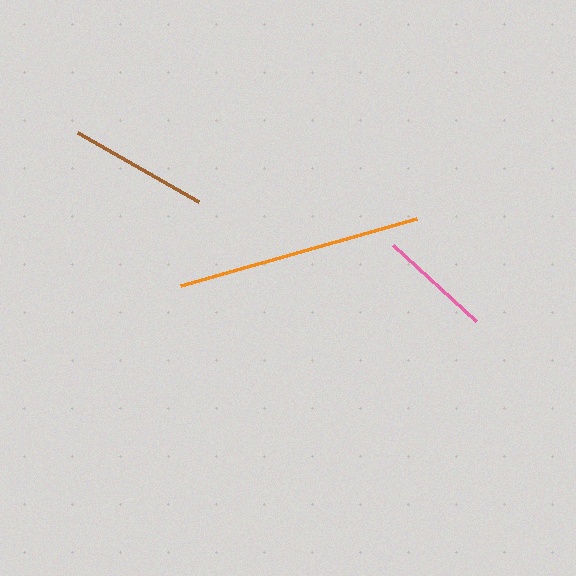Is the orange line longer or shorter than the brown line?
The orange line is longer than the brown line.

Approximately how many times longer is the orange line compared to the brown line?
The orange line is approximately 1.8 times the length of the brown line.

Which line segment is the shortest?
The pink line is the shortest at approximately 112 pixels.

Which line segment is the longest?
The orange line is the longest at approximately 245 pixels.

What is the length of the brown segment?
The brown segment is approximately 139 pixels long.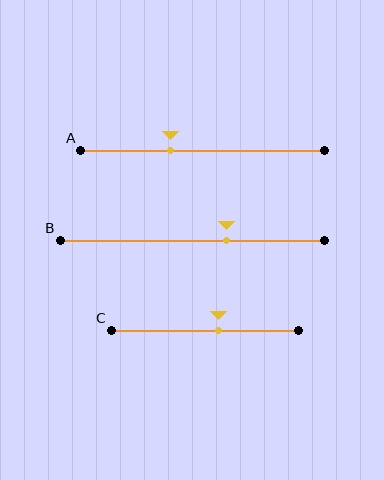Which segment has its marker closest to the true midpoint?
Segment C has its marker closest to the true midpoint.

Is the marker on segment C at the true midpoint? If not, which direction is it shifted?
No, the marker on segment C is shifted to the right by about 7% of the segment length.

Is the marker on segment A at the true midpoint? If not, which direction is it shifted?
No, the marker on segment A is shifted to the left by about 13% of the segment length.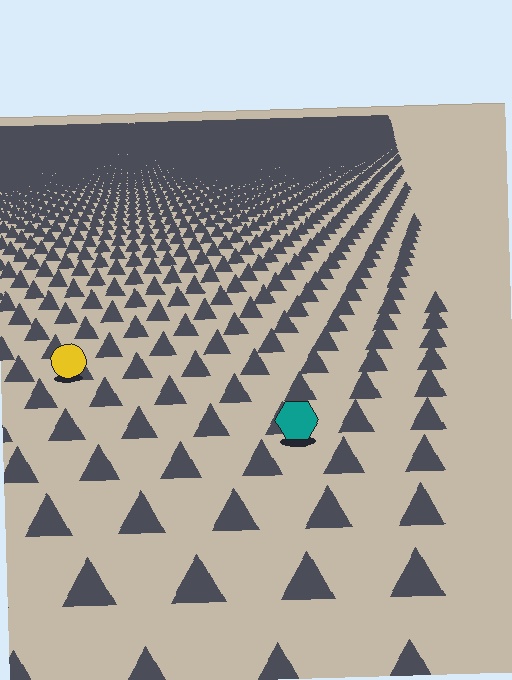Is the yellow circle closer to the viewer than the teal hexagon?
No. The teal hexagon is closer — you can tell from the texture gradient: the ground texture is coarser near it.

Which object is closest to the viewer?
The teal hexagon is closest. The texture marks near it are larger and more spread out.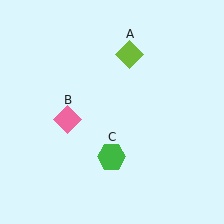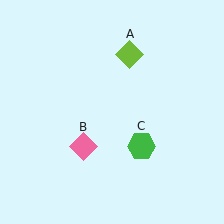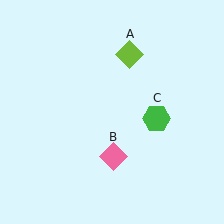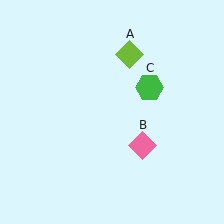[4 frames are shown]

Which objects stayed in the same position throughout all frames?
Lime diamond (object A) remained stationary.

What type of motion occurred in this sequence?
The pink diamond (object B), green hexagon (object C) rotated counterclockwise around the center of the scene.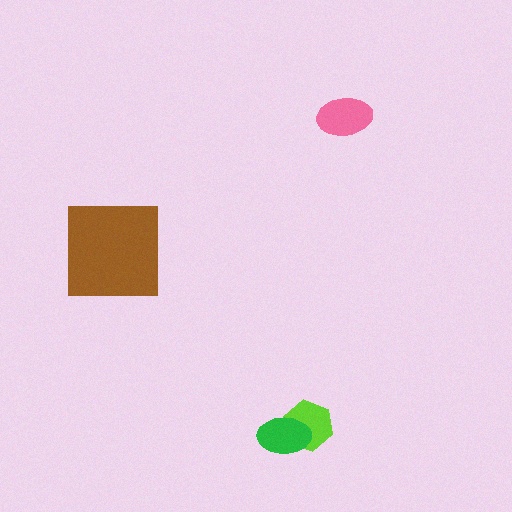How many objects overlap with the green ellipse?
1 object overlaps with the green ellipse.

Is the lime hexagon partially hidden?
Yes, it is partially covered by another shape.